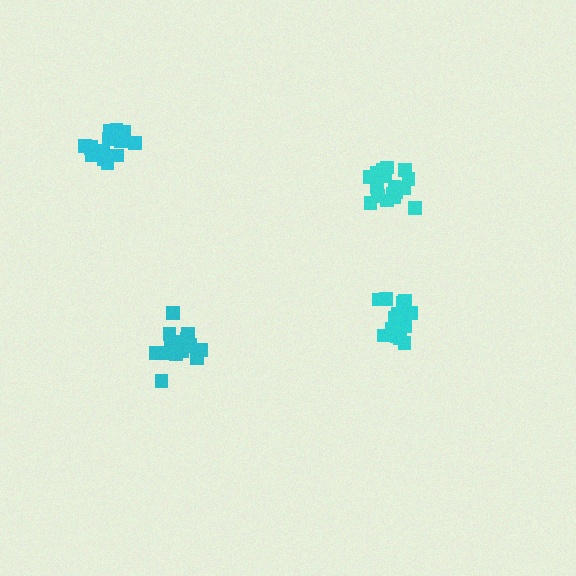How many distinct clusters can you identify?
There are 4 distinct clusters.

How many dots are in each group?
Group 1: 19 dots, Group 2: 17 dots, Group 3: 16 dots, Group 4: 18 dots (70 total).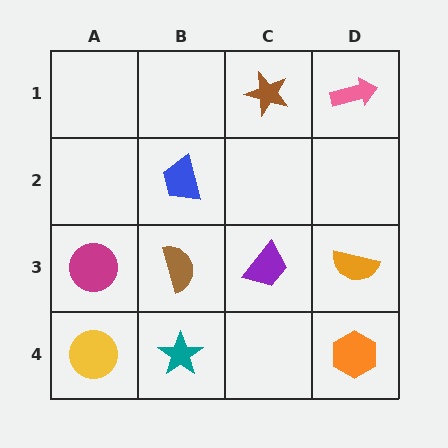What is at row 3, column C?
A purple trapezoid.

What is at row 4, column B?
A teal star.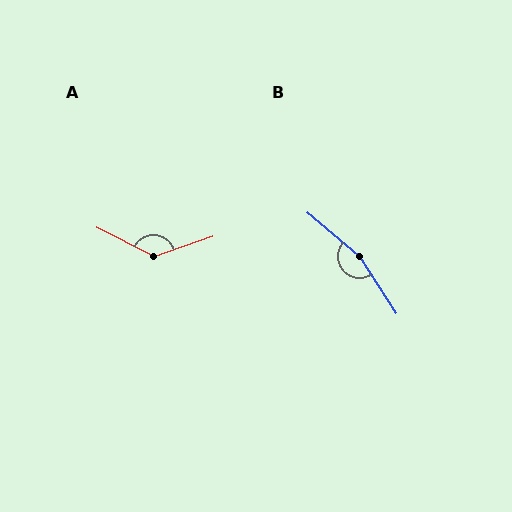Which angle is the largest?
B, at approximately 163 degrees.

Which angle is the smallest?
A, at approximately 135 degrees.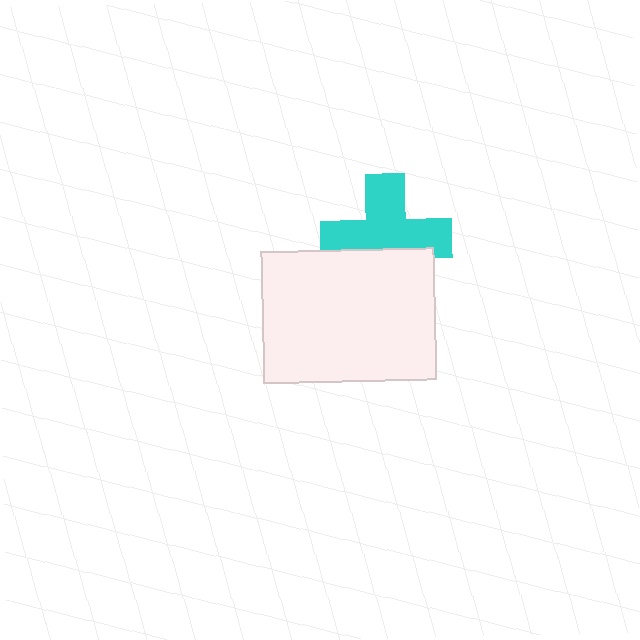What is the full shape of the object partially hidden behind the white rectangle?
The partially hidden object is a cyan cross.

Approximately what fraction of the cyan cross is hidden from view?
Roughly 36% of the cyan cross is hidden behind the white rectangle.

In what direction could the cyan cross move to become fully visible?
The cyan cross could move up. That would shift it out from behind the white rectangle entirely.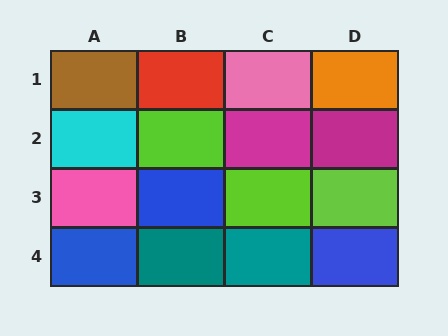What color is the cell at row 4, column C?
Teal.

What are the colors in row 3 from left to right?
Pink, blue, lime, lime.